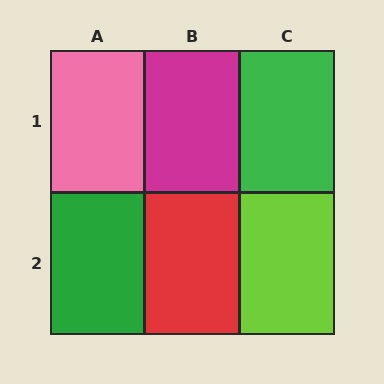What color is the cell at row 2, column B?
Red.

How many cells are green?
2 cells are green.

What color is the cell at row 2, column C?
Lime.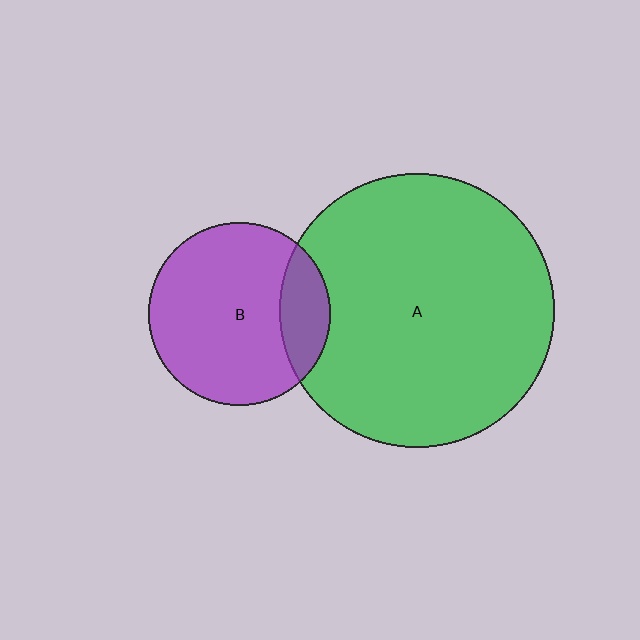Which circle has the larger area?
Circle A (green).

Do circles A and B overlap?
Yes.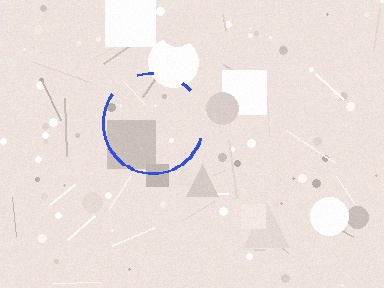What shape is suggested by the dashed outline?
The dashed outline suggests a circle.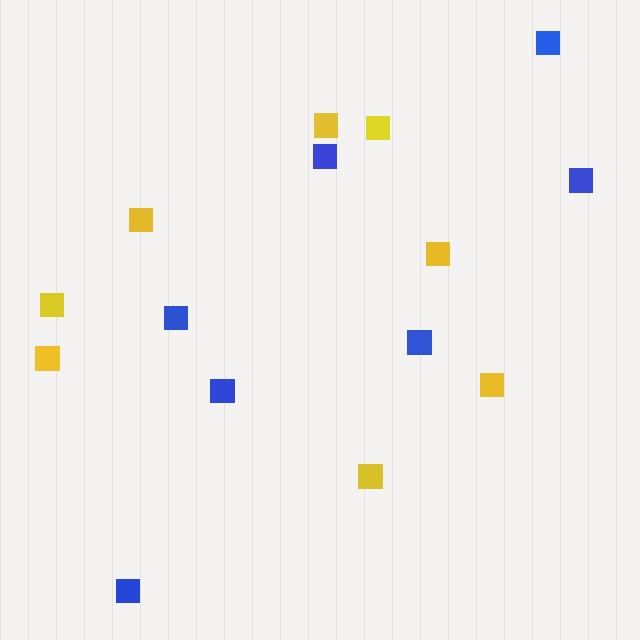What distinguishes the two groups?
There are 2 groups: one group of yellow squares (8) and one group of blue squares (7).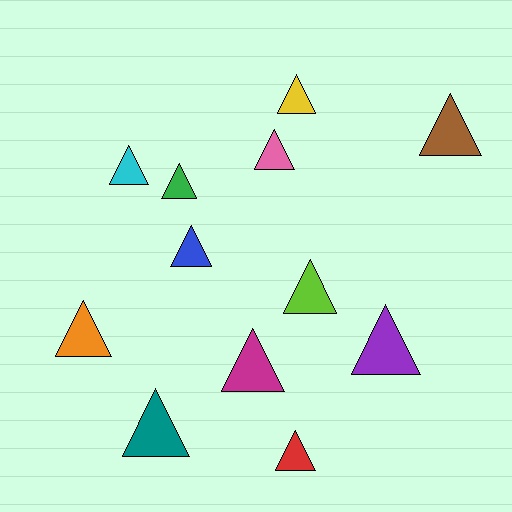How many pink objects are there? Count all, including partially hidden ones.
There is 1 pink object.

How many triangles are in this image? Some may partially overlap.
There are 12 triangles.